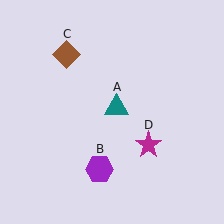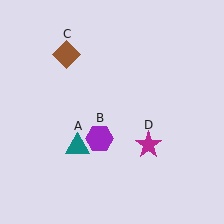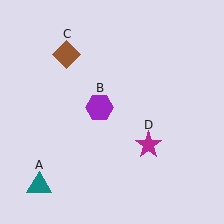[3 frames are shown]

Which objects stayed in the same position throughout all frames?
Brown diamond (object C) and magenta star (object D) remained stationary.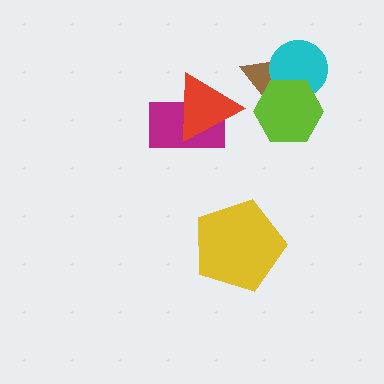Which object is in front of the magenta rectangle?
The red triangle is in front of the magenta rectangle.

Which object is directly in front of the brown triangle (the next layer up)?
The cyan circle is directly in front of the brown triangle.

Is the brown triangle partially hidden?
Yes, it is partially covered by another shape.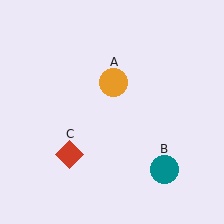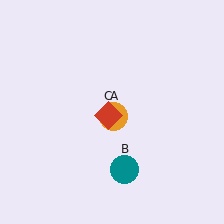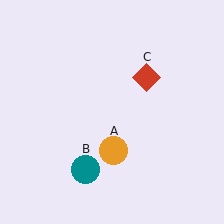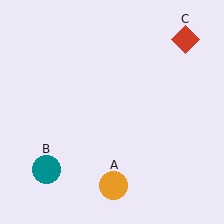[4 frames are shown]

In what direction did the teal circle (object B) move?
The teal circle (object B) moved left.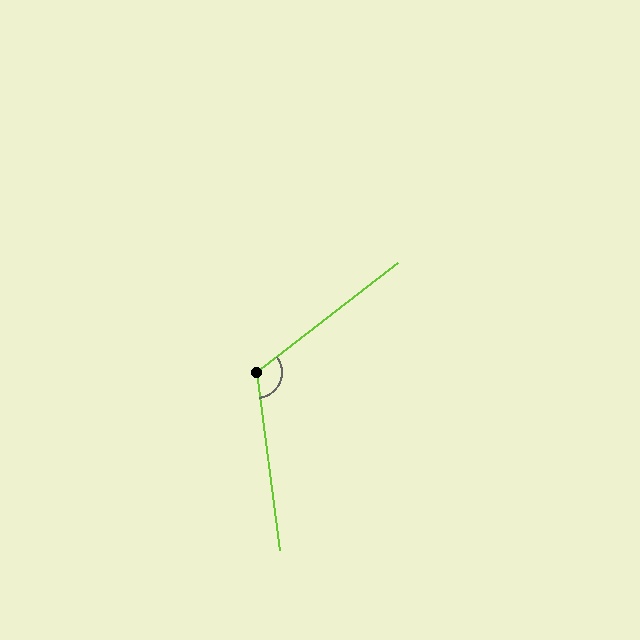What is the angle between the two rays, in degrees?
Approximately 120 degrees.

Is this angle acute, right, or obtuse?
It is obtuse.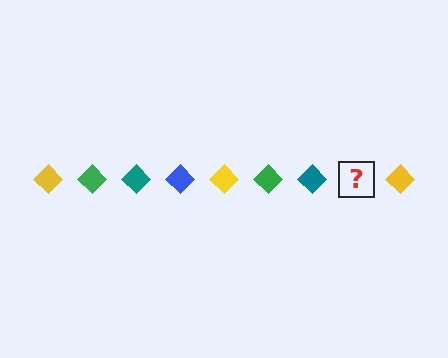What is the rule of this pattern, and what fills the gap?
The rule is that the pattern cycles through yellow, green, teal, blue diamonds. The gap should be filled with a blue diamond.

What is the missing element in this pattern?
The missing element is a blue diamond.